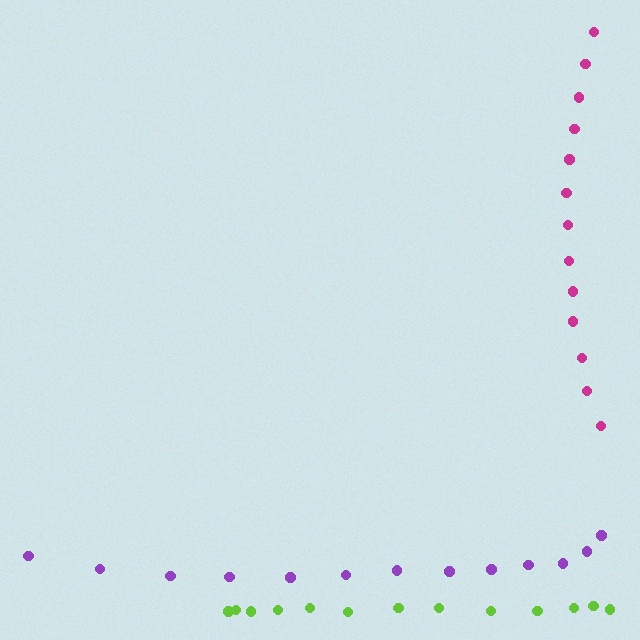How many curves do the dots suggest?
There are 3 distinct paths.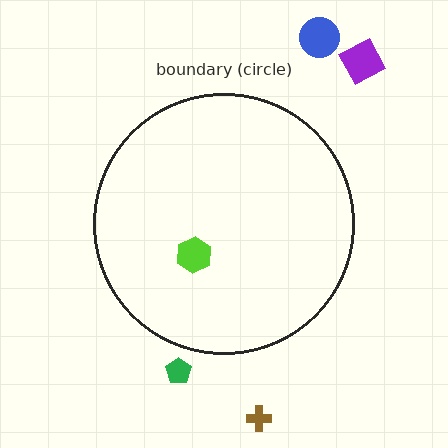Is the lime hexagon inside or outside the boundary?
Inside.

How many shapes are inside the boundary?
1 inside, 4 outside.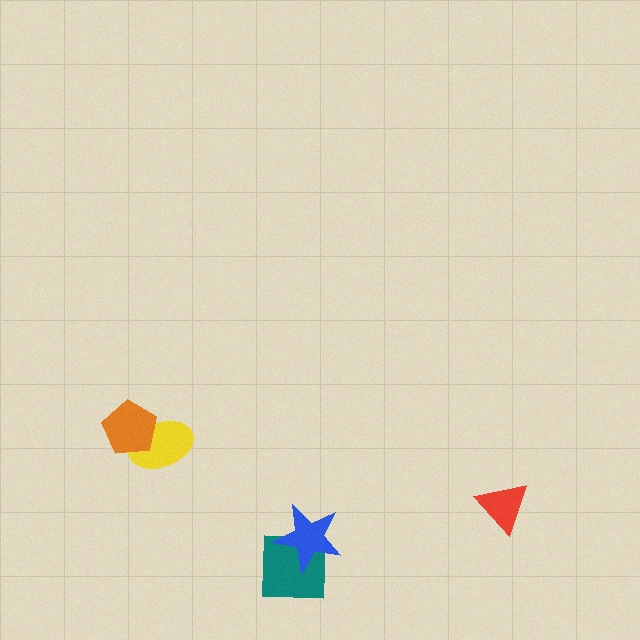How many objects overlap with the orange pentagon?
1 object overlaps with the orange pentagon.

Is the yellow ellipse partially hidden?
Yes, it is partially covered by another shape.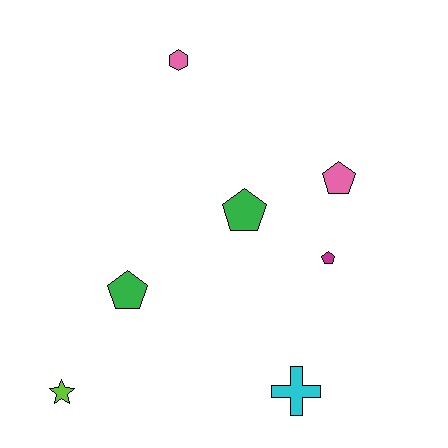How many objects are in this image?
There are 7 objects.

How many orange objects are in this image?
There are no orange objects.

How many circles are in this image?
There are no circles.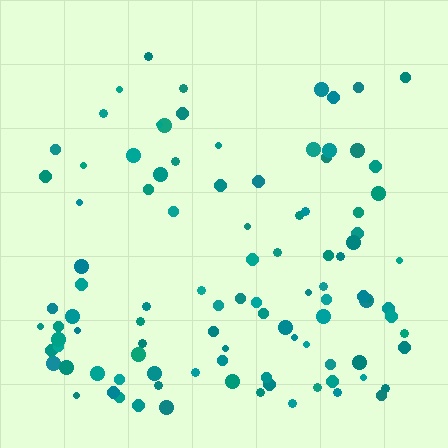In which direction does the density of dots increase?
From top to bottom, with the bottom side densest.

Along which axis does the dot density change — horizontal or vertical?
Vertical.